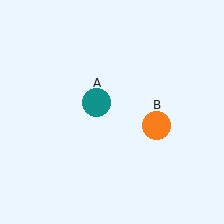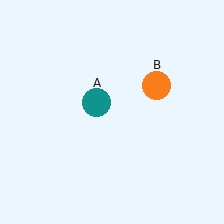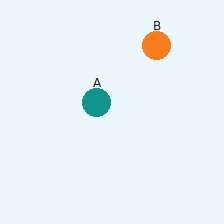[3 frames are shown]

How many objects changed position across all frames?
1 object changed position: orange circle (object B).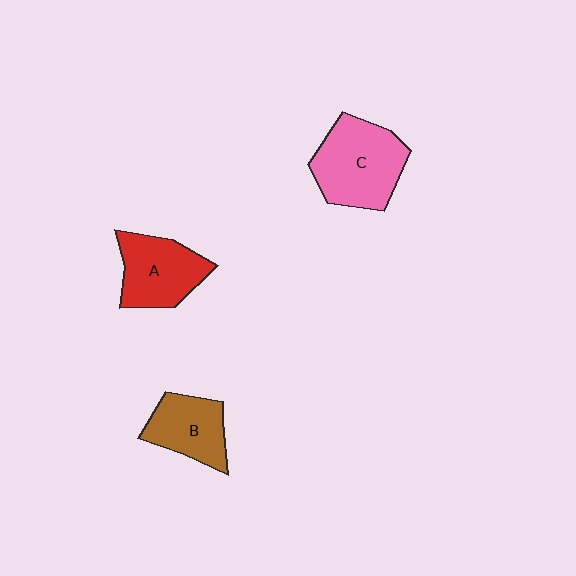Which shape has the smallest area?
Shape B (brown).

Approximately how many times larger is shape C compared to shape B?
Approximately 1.5 times.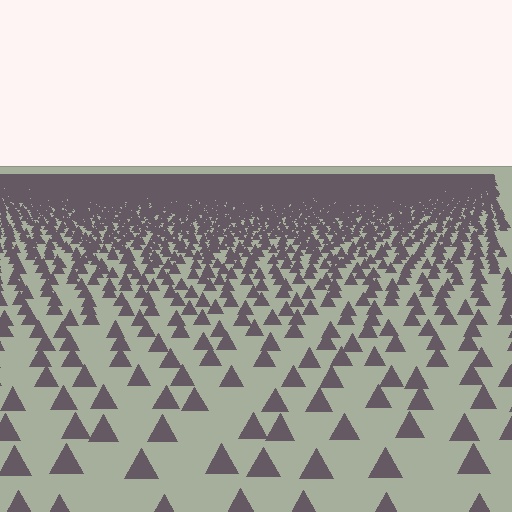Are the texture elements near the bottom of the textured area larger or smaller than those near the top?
Larger. Near the bottom, elements are closer to the viewer and appear at a bigger on-screen size.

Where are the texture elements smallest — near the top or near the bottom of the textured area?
Near the top.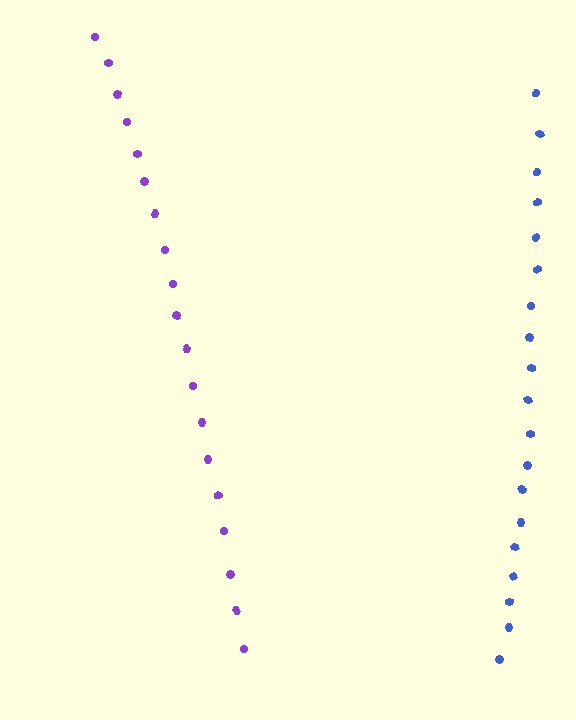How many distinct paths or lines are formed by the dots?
There are 2 distinct paths.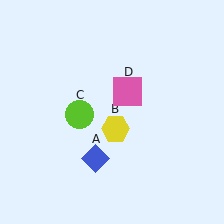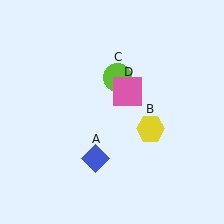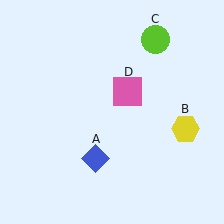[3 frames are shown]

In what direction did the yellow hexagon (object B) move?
The yellow hexagon (object B) moved right.